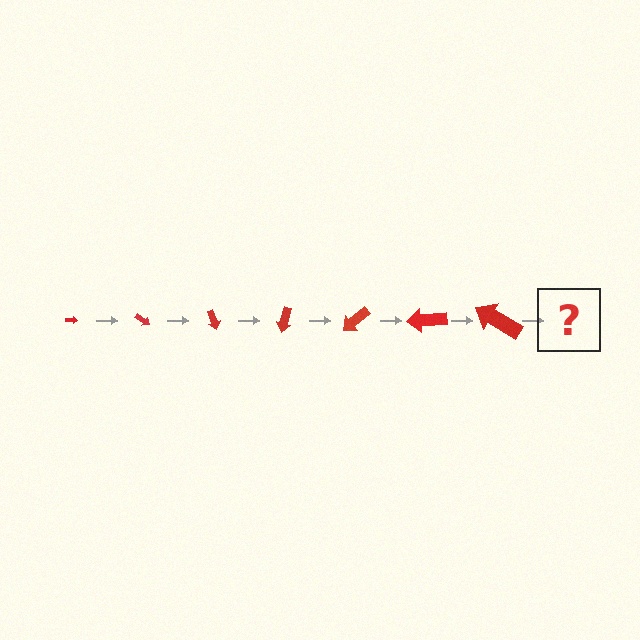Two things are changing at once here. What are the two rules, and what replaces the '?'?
The two rules are that the arrow grows larger each step and it rotates 35 degrees each step. The '?' should be an arrow, larger than the previous one and rotated 245 degrees from the start.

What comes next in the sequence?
The next element should be an arrow, larger than the previous one and rotated 245 degrees from the start.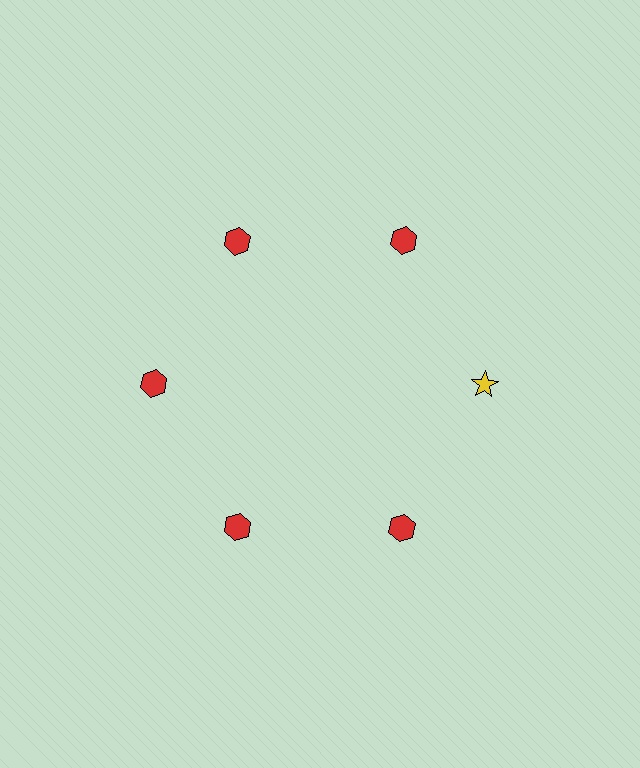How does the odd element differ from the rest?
It differs in both color (yellow instead of red) and shape (star instead of hexagon).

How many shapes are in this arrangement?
There are 6 shapes arranged in a ring pattern.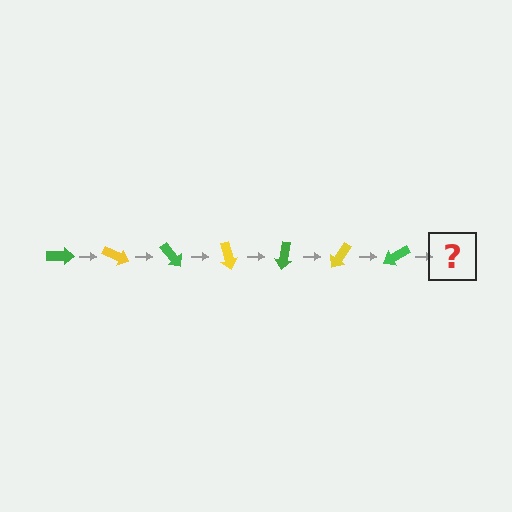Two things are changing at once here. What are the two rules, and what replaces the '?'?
The two rules are that it rotates 25 degrees each step and the color cycles through green and yellow. The '?' should be a yellow arrow, rotated 175 degrees from the start.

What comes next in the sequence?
The next element should be a yellow arrow, rotated 175 degrees from the start.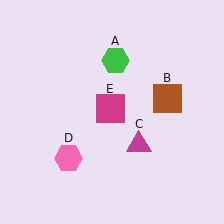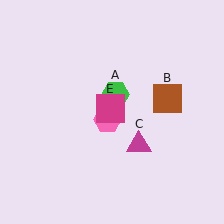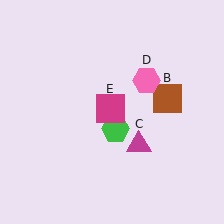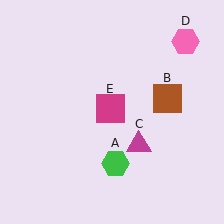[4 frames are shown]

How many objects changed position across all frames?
2 objects changed position: green hexagon (object A), pink hexagon (object D).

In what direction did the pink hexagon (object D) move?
The pink hexagon (object D) moved up and to the right.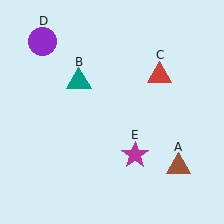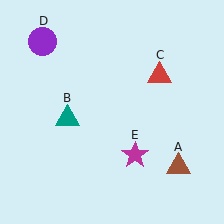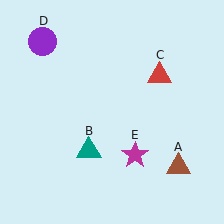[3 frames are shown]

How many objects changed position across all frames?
1 object changed position: teal triangle (object B).